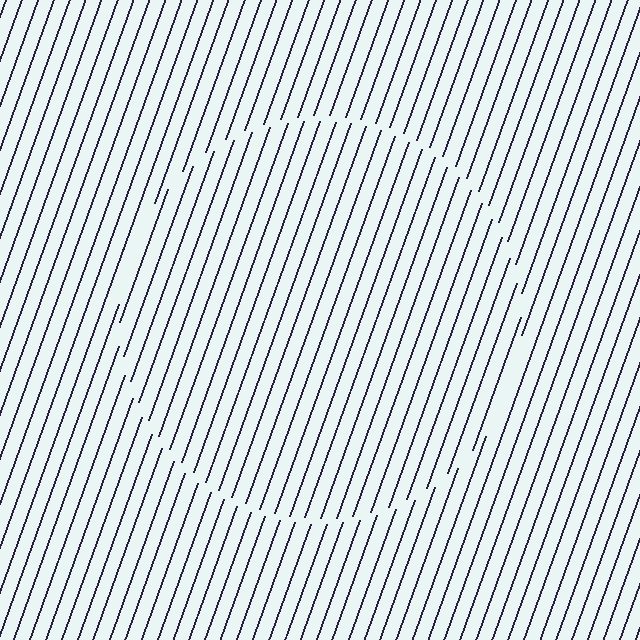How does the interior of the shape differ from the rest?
The interior of the shape contains the same grating, shifted by half a period — the contour is defined by the phase discontinuity where line-ends from the inner and outer gratings abut.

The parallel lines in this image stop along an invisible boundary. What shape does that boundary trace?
An illusory circle. The interior of the shape contains the same grating, shifted by half a period — the contour is defined by the phase discontinuity where line-ends from the inner and outer gratings abut.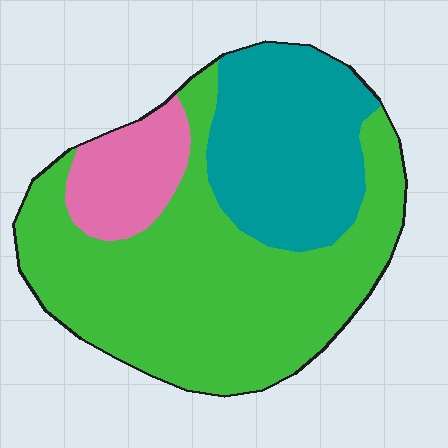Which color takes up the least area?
Pink, at roughly 10%.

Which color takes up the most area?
Green, at roughly 60%.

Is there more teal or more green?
Green.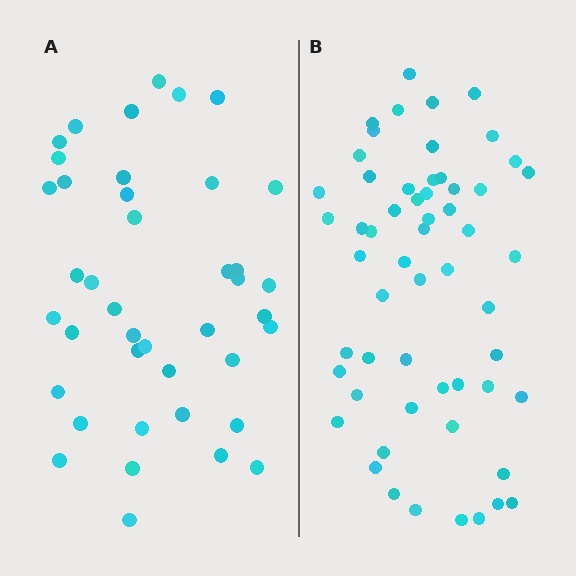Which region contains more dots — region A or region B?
Region B (the right region) has more dots.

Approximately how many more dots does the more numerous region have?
Region B has approximately 15 more dots than region A.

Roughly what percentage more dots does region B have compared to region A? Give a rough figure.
About 40% more.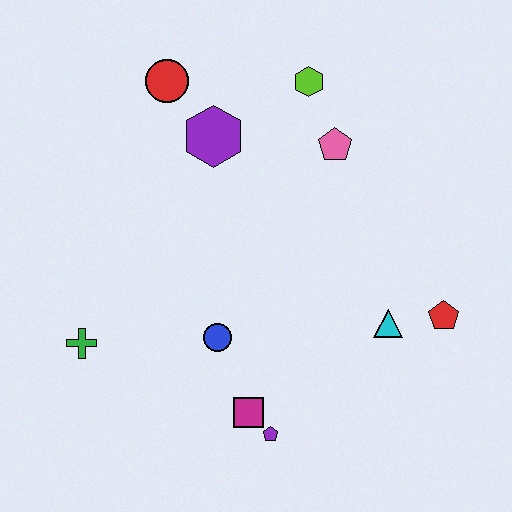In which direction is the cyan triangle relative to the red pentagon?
The cyan triangle is to the left of the red pentagon.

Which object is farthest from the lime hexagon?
The purple pentagon is farthest from the lime hexagon.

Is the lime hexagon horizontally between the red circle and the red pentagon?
Yes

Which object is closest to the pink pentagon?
The lime hexagon is closest to the pink pentagon.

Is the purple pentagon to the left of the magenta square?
No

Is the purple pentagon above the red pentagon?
No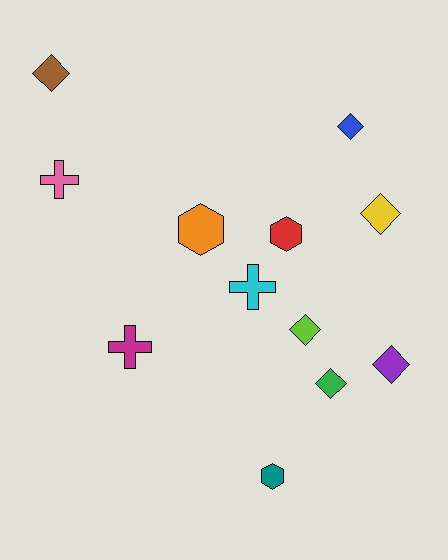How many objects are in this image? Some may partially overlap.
There are 12 objects.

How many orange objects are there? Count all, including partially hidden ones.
There is 1 orange object.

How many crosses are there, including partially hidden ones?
There are 3 crosses.